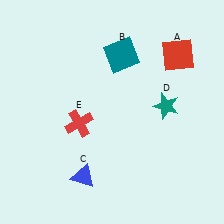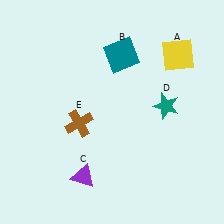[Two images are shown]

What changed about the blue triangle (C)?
In Image 1, C is blue. In Image 2, it changed to purple.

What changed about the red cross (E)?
In Image 1, E is red. In Image 2, it changed to brown.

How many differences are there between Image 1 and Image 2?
There are 3 differences between the two images.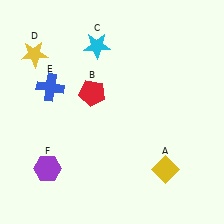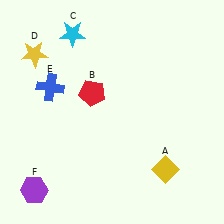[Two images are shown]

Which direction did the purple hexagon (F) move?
The purple hexagon (F) moved down.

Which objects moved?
The objects that moved are: the cyan star (C), the purple hexagon (F).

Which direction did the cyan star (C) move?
The cyan star (C) moved left.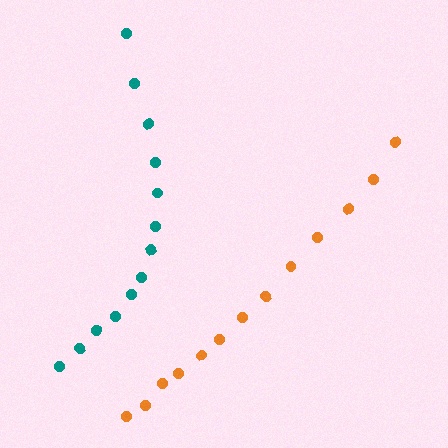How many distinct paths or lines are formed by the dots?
There are 2 distinct paths.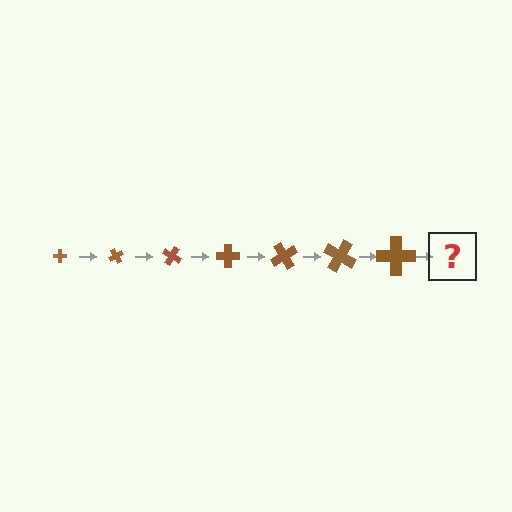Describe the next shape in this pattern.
It should be a cross, larger than the previous one and rotated 420 degrees from the start.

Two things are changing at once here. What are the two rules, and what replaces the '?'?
The two rules are that the cross grows larger each step and it rotates 60 degrees each step. The '?' should be a cross, larger than the previous one and rotated 420 degrees from the start.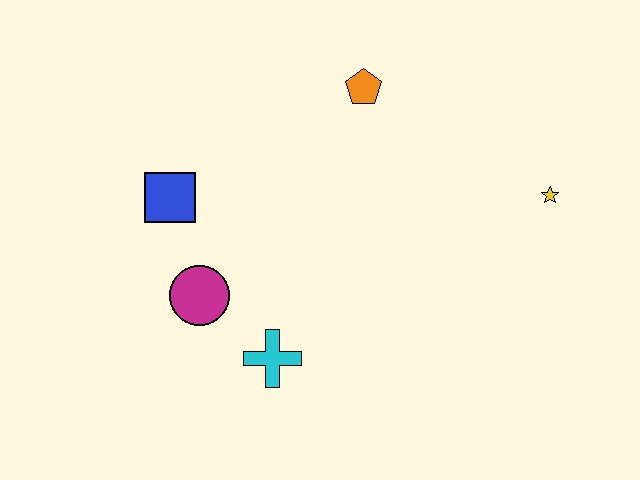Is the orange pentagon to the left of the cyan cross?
No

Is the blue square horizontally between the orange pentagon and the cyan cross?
No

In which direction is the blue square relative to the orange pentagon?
The blue square is to the left of the orange pentagon.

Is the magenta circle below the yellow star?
Yes